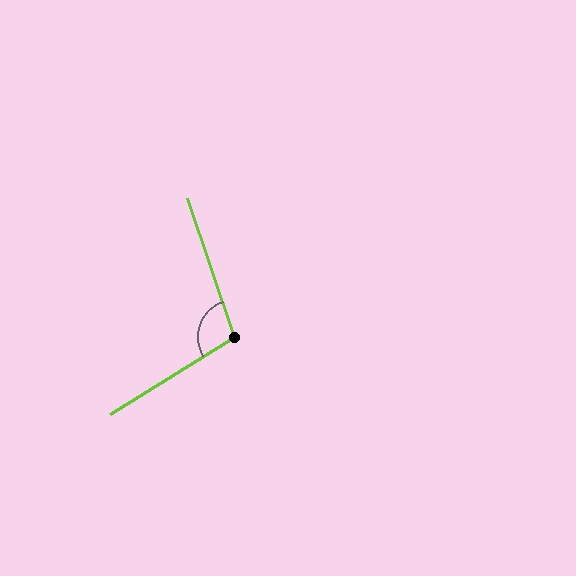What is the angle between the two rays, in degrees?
Approximately 103 degrees.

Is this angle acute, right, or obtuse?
It is obtuse.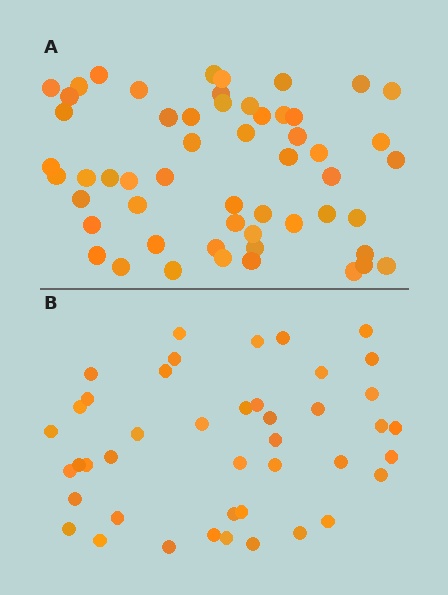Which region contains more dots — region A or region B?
Region A (the top region) has more dots.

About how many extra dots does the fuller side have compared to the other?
Region A has roughly 12 or so more dots than region B.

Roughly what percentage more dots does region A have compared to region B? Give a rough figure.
About 30% more.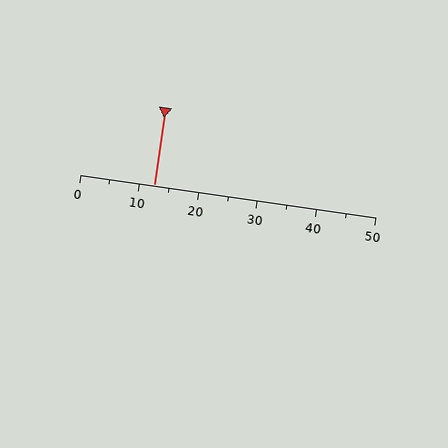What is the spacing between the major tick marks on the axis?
The major ticks are spaced 10 apart.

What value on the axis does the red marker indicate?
The marker indicates approximately 12.5.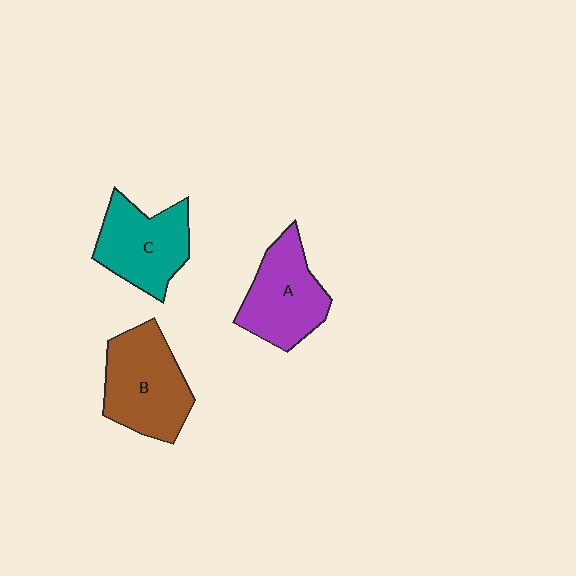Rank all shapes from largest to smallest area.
From largest to smallest: B (brown), A (purple), C (teal).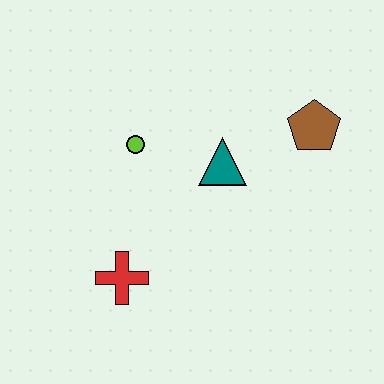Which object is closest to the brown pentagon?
The teal triangle is closest to the brown pentagon.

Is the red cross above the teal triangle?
No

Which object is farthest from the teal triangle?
The red cross is farthest from the teal triangle.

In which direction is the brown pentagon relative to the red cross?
The brown pentagon is to the right of the red cross.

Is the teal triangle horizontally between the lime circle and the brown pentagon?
Yes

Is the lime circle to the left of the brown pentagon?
Yes